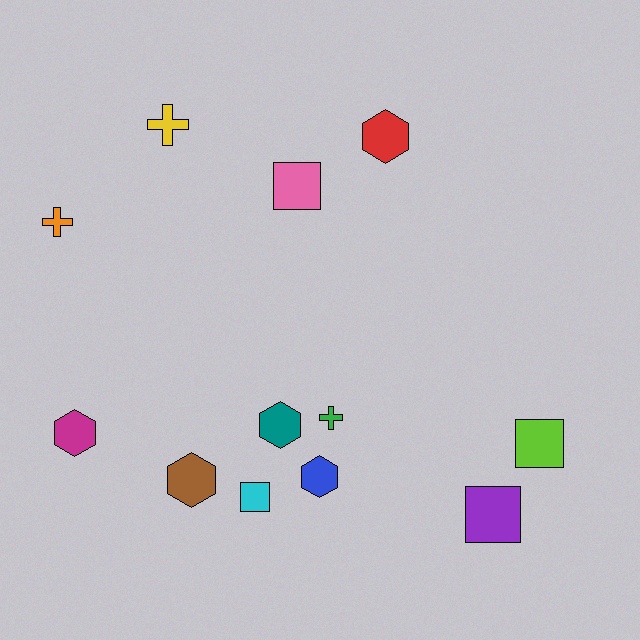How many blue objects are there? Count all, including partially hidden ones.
There is 1 blue object.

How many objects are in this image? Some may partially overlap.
There are 12 objects.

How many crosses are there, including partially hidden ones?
There are 3 crosses.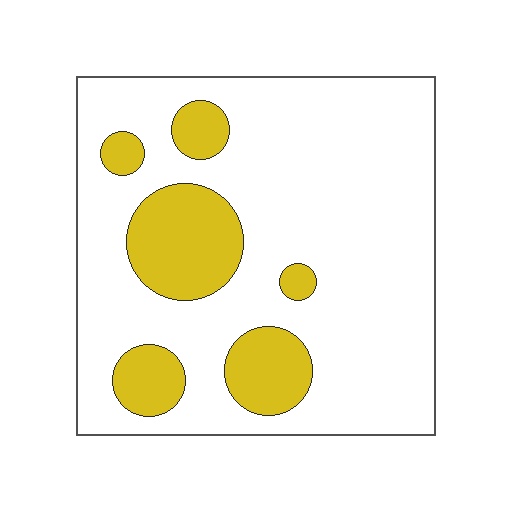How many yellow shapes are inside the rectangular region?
6.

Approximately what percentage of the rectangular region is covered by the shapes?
Approximately 20%.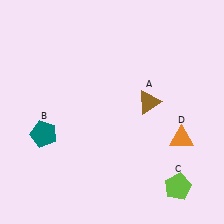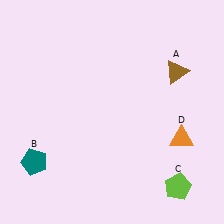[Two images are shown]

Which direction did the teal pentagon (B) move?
The teal pentagon (B) moved down.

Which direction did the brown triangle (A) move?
The brown triangle (A) moved up.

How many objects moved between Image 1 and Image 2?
2 objects moved between the two images.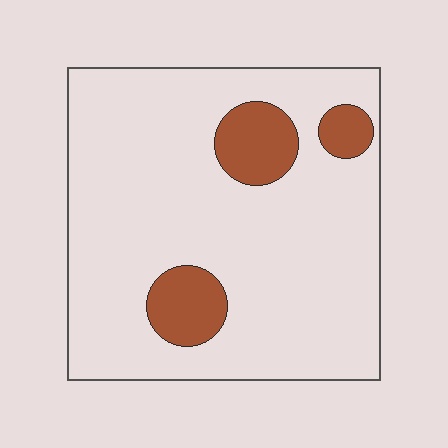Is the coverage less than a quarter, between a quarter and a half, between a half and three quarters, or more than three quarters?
Less than a quarter.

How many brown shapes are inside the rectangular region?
3.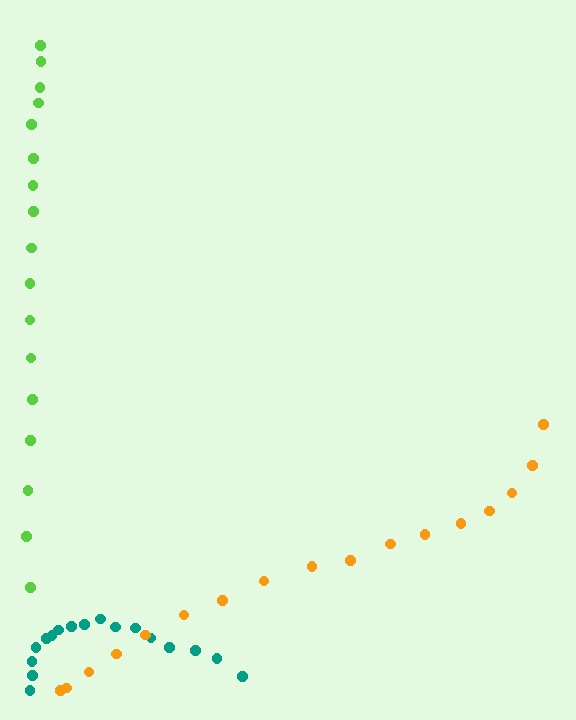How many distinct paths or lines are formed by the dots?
There are 3 distinct paths.